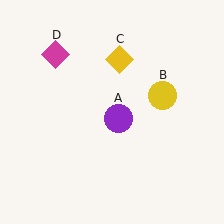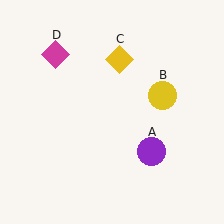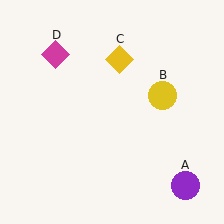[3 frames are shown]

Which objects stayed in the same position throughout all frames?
Yellow circle (object B) and yellow diamond (object C) and magenta diamond (object D) remained stationary.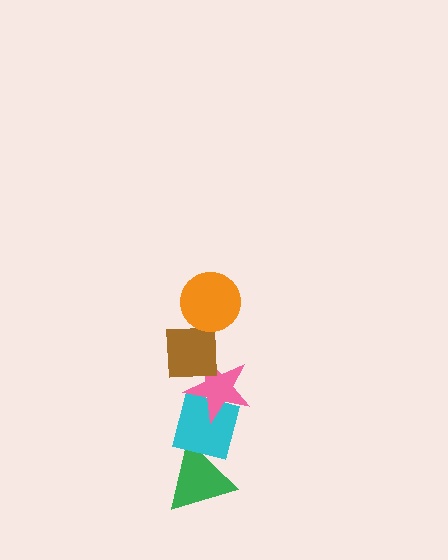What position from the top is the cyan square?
The cyan square is 4th from the top.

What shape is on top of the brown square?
The orange circle is on top of the brown square.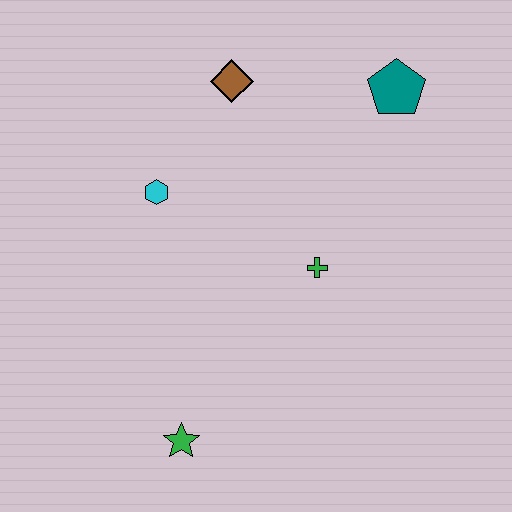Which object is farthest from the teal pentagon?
The green star is farthest from the teal pentagon.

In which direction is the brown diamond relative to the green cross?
The brown diamond is above the green cross.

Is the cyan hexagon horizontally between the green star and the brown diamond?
No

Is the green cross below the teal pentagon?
Yes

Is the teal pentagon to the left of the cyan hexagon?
No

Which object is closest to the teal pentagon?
The brown diamond is closest to the teal pentagon.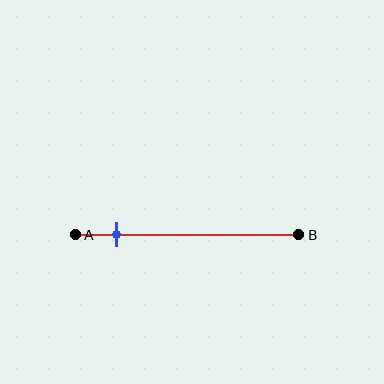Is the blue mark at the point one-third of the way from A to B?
No, the mark is at about 20% from A, not at the 33% one-third point.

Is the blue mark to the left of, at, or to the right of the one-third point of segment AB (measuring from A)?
The blue mark is to the left of the one-third point of segment AB.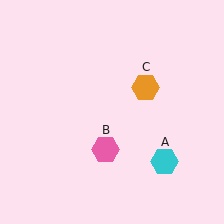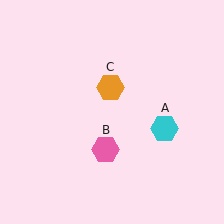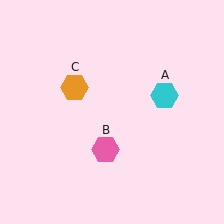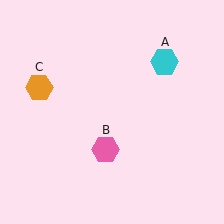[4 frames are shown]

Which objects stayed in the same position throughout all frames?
Pink hexagon (object B) remained stationary.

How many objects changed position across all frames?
2 objects changed position: cyan hexagon (object A), orange hexagon (object C).